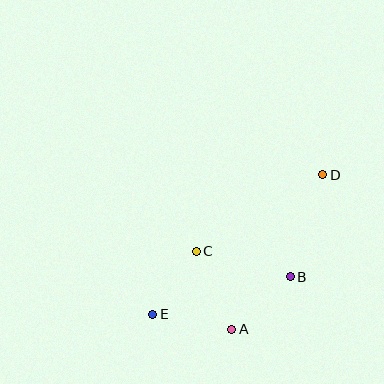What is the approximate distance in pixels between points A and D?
The distance between A and D is approximately 179 pixels.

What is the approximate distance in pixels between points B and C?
The distance between B and C is approximately 97 pixels.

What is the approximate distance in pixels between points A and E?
The distance between A and E is approximately 80 pixels.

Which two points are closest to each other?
Points C and E are closest to each other.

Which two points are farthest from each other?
Points D and E are farthest from each other.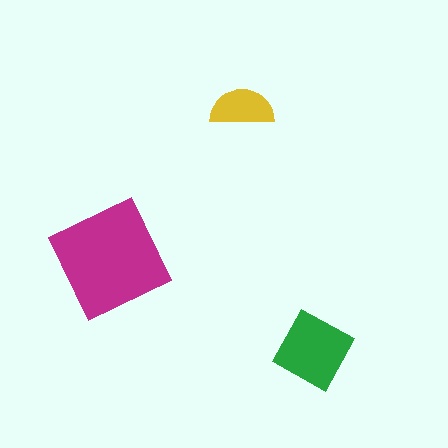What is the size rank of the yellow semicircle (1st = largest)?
3rd.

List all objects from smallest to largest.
The yellow semicircle, the green diamond, the magenta square.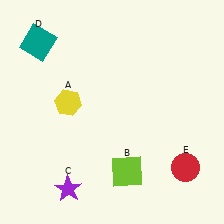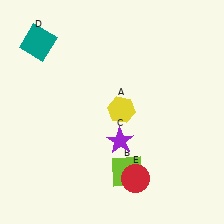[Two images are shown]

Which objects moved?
The objects that moved are: the yellow hexagon (A), the purple star (C), the red circle (E).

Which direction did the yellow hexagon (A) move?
The yellow hexagon (A) moved right.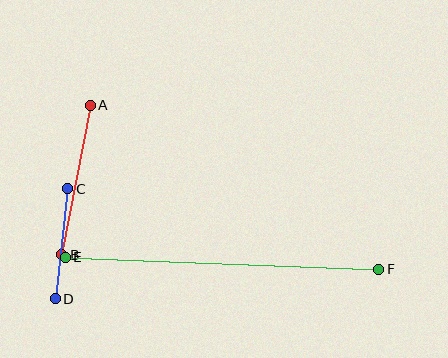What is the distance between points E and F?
The distance is approximately 313 pixels.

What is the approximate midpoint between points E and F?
The midpoint is at approximately (222, 263) pixels.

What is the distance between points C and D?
The distance is approximately 111 pixels.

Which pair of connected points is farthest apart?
Points E and F are farthest apart.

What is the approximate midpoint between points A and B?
The midpoint is at approximately (76, 180) pixels.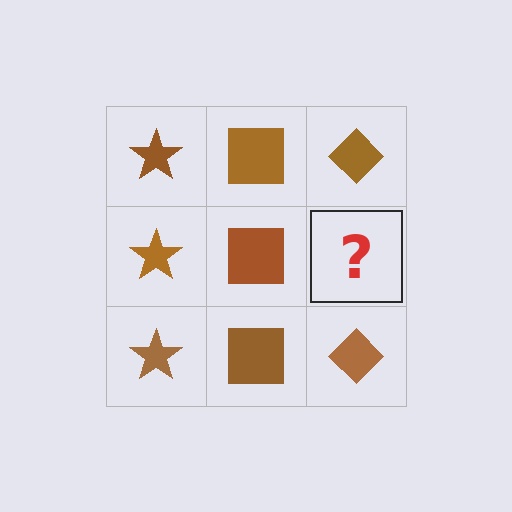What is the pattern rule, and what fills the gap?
The rule is that each column has a consistent shape. The gap should be filled with a brown diamond.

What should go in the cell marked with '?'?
The missing cell should contain a brown diamond.